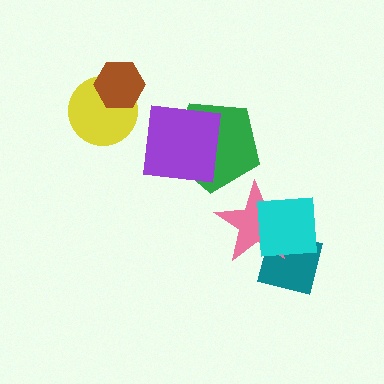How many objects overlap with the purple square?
1 object overlaps with the purple square.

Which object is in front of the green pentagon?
The purple square is in front of the green pentagon.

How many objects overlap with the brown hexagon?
1 object overlaps with the brown hexagon.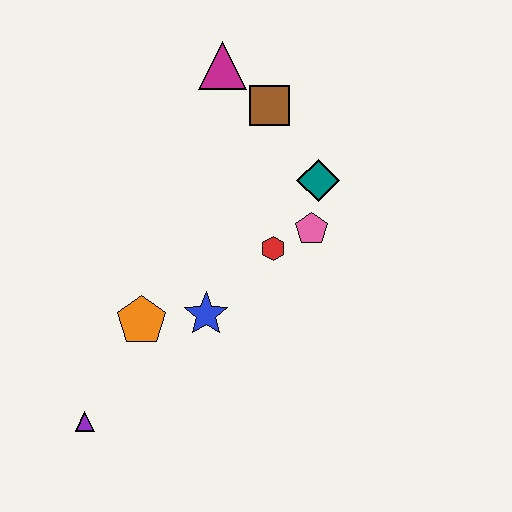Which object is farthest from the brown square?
The purple triangle is farthest from the brown square.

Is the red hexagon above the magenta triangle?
No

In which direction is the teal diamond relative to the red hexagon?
The teal diamond is above the red hexagon.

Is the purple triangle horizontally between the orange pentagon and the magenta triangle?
No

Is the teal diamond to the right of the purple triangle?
Yes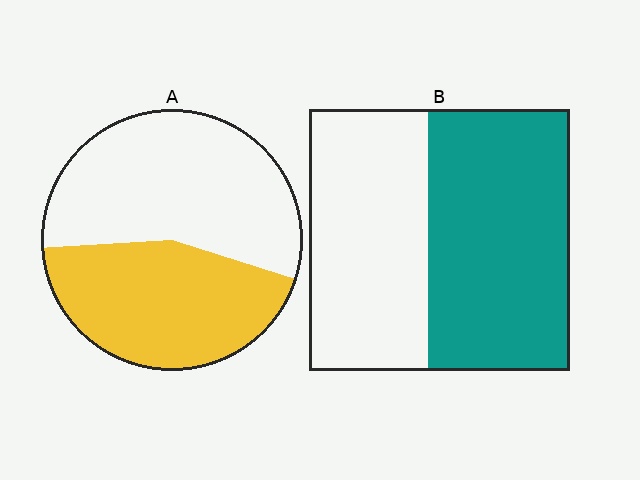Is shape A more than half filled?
No.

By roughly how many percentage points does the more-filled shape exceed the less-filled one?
By roughly 10 percentage points (B over A).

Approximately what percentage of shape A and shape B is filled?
A is approximately 45% and B is approximately 55%.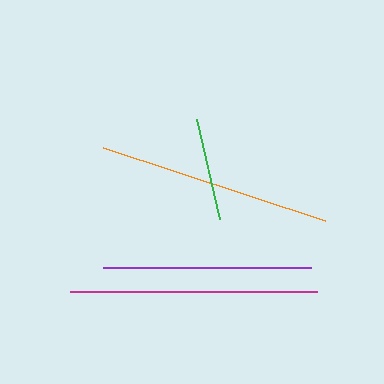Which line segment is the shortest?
The green line is the shortest at approximately 103 pixels.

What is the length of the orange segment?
The orange segment is approximately 233 pixels long.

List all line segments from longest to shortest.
From longest to shortest: magenta, orange, purple, green.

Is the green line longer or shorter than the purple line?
The purple line is longer than the green line.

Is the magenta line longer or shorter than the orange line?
The magenta line is longer than the orange line.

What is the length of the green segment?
The green segment is approximately 103 pixels long.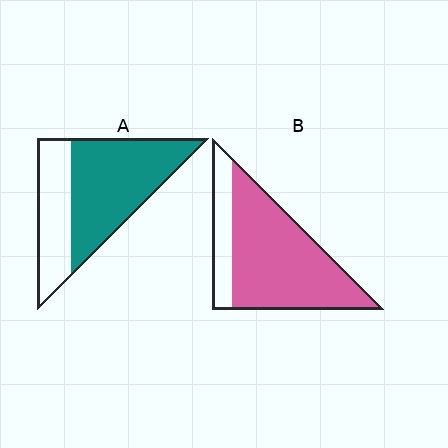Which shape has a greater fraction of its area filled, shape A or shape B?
Shape B.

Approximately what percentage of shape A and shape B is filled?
A is approximately 65% and B is approximately 80%.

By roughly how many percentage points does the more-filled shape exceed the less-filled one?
By roughly 15 percentage points (B over A).